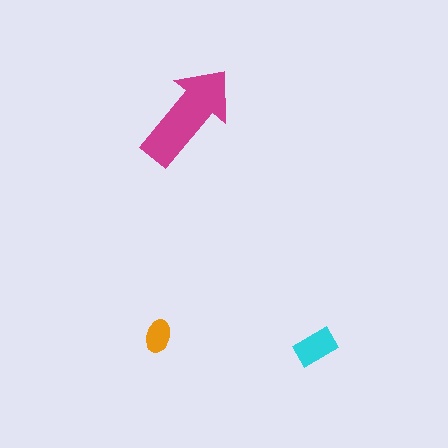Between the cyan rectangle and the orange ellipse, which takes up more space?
The cyan rectangle.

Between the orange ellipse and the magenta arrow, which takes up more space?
The magenta arrow.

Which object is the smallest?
The orange ellipse.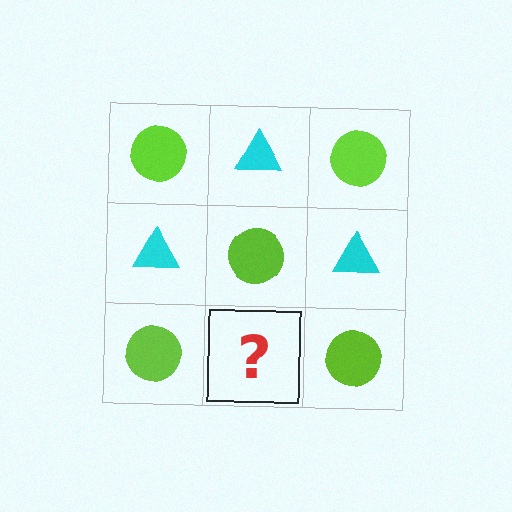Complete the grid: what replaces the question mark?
The question mark should be replaced with a cyan triangle.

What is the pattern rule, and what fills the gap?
The rule is that it alternates lime circle and cyan triangle in a checkerboard pattern. The gap should be filled with a cyan triangle.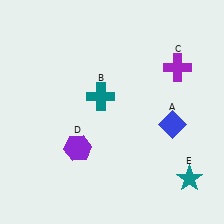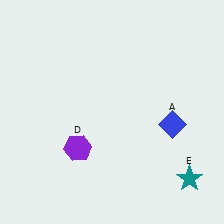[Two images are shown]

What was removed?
The teal cross (B), the purple cross (C) were removed in Image 2.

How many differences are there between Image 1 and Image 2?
There are 2 differences between the two images.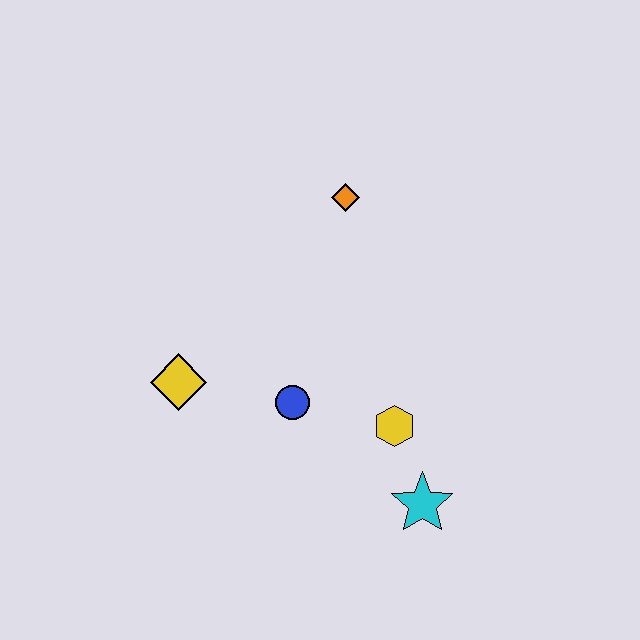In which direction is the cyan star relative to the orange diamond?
The cyan star is below the orange diamond.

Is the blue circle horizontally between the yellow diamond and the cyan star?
Yes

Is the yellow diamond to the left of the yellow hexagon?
Yes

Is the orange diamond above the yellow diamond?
Yes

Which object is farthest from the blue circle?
The orange diamond is farthest from the blue circle.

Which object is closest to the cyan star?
The yellow hexagon is closest to the cyan star.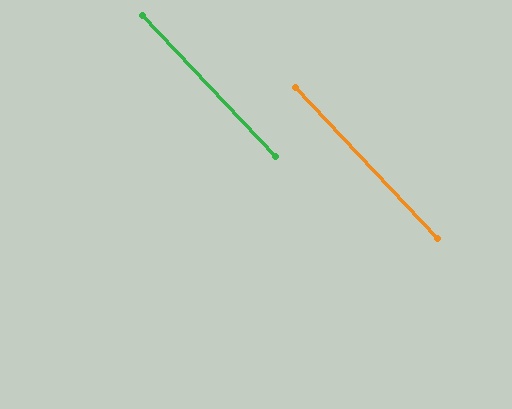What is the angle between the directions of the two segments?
Approximately 0 degrees.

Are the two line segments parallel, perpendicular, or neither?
Parallel — their directions differ by only 0.2°.